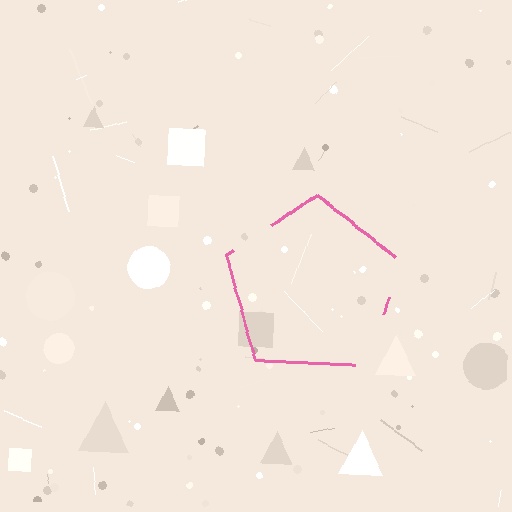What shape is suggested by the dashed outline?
The dashed outline suggests a pentagon.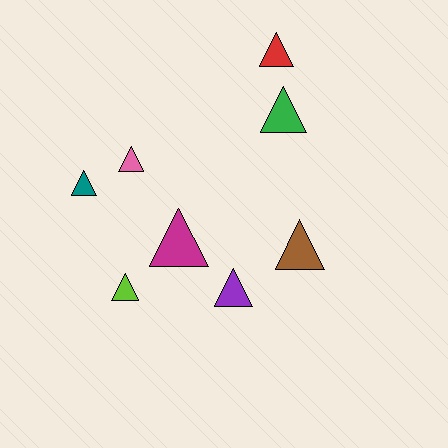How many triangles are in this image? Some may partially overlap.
There are 8 triangles.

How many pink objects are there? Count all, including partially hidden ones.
There is 1 pink object.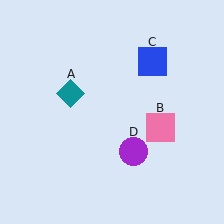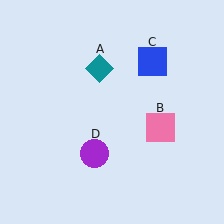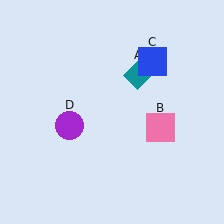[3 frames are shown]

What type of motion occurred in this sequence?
The teal diamond (object A), purple circle (object D) rotated clockwise around the center of the scene.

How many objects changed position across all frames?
2 objects changed position: teal diamond (object A), purple circle (object D).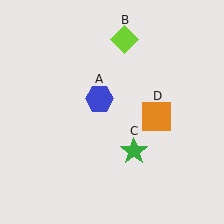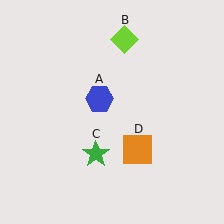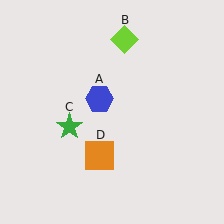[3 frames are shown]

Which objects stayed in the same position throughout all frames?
Blue hexagon (object A) and lime diamond (object B) remained stationary.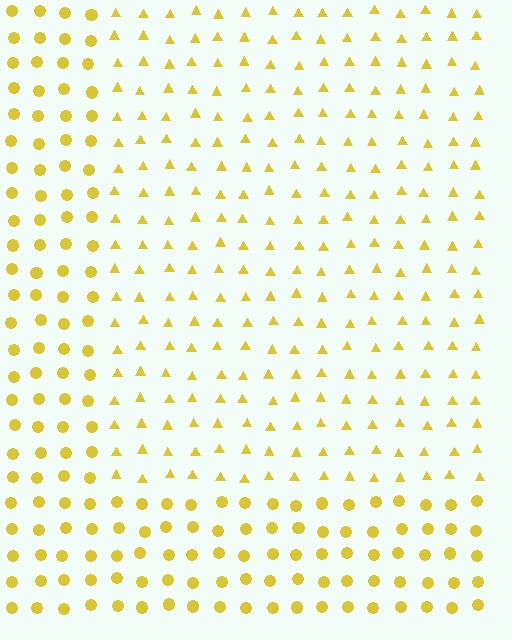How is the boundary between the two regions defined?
The boundary is defined by a change in element shape: triangles inside vs. circles outside. All elements share the same color and spacing.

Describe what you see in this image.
The image is filled with small yellow elements arranged in a uniform grid. A rectangle-shaped region contains triangles, while the surrounding area contains circles. The boundary is defined purely by the change in element shape.